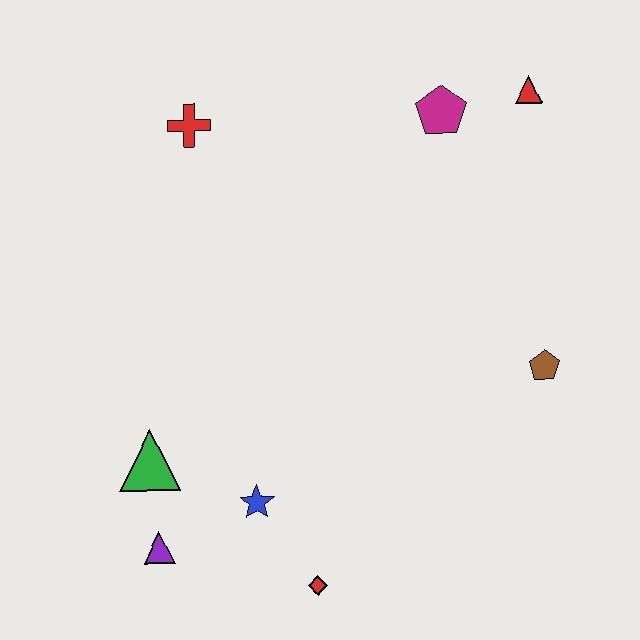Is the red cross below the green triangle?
No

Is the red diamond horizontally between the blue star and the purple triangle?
No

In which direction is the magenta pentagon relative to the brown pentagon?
The magenta pentagon is above the brown pentagon.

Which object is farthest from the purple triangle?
The red triangle is farthest from the purple triangle.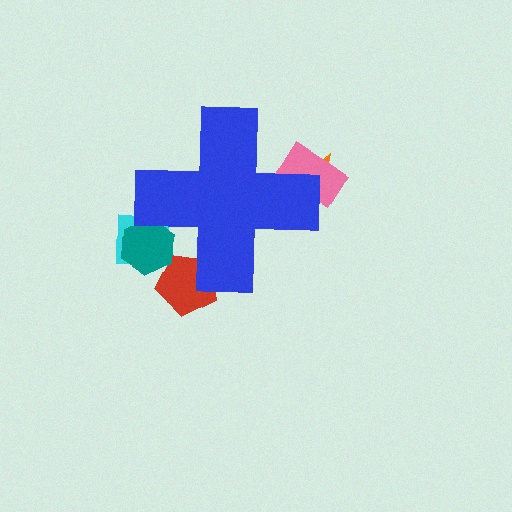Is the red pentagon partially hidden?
Yes, the red pentagon is partially hidden behind the blue cross.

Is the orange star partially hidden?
Yes, the orange star is partially hidden behind the blue cross.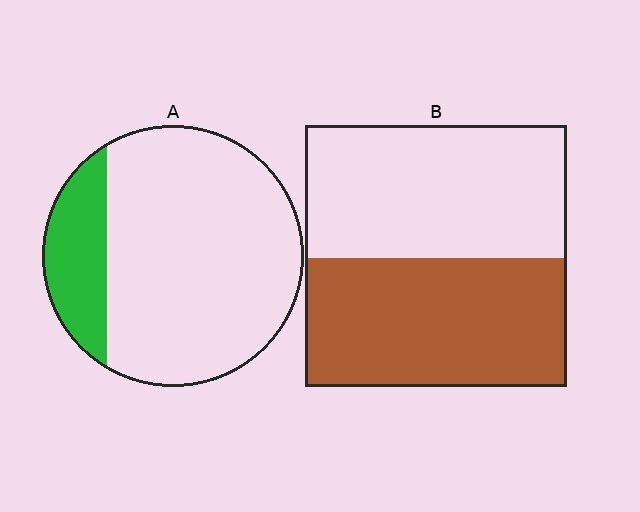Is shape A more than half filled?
No.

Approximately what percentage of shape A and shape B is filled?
A is approximately 20% and B is approximately 50%.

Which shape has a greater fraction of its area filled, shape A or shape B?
Shape B.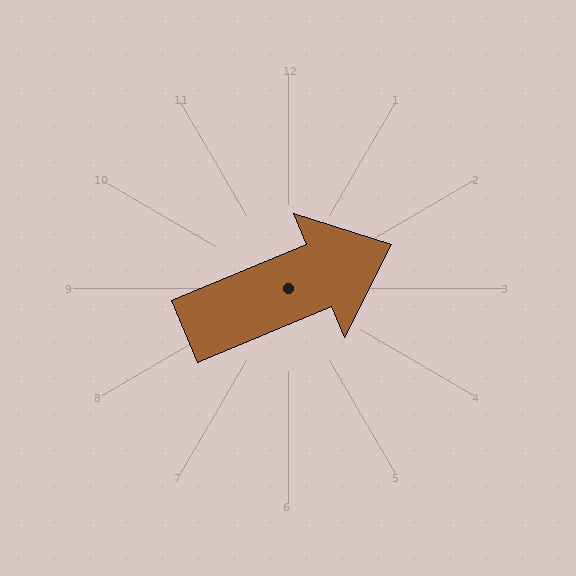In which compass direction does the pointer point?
Northeast.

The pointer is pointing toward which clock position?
Roughly 2 o'clock.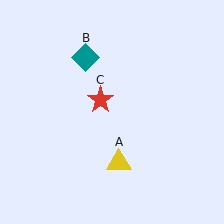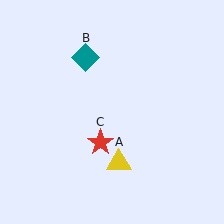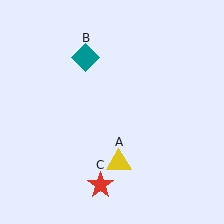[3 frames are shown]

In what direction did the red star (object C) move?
The red star (object C) moved down.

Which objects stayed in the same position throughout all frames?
Yellow triangle (object A) and teal diamond (object B) remained stationary.